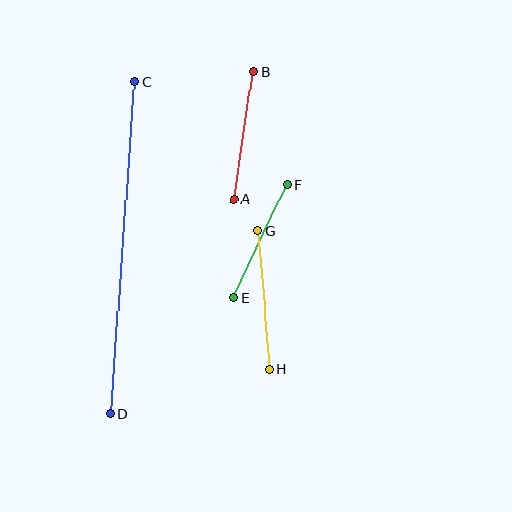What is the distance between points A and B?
The distance is approximately 129 pixels.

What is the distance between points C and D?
The distance is approximately 333 pixels.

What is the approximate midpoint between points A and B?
The midpoint is at approximately (244, 136) pixels.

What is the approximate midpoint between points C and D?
The midpoint is at approximately (122, 247) pixels.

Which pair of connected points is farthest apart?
Points C and D are farthest apart.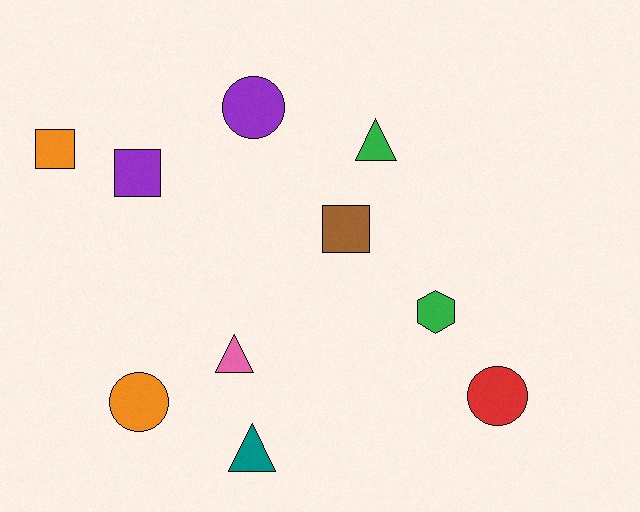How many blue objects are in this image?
There are no blue objects.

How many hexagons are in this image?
There is 1 hexagon.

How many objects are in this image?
There are 10 objects.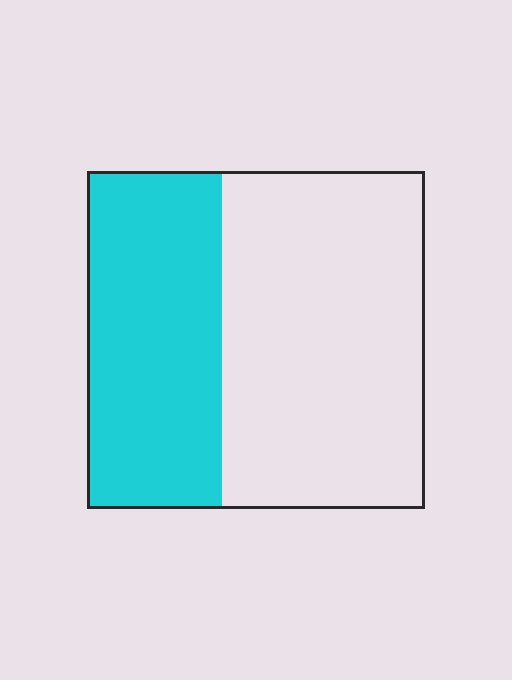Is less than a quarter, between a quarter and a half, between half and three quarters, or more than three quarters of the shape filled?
Between a quarter and a half.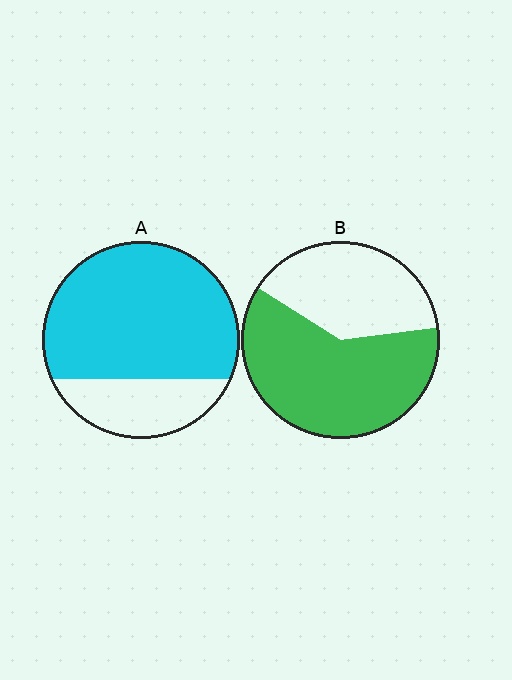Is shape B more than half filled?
Yes.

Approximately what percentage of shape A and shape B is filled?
A is approximately 75% and B is approximately 60%.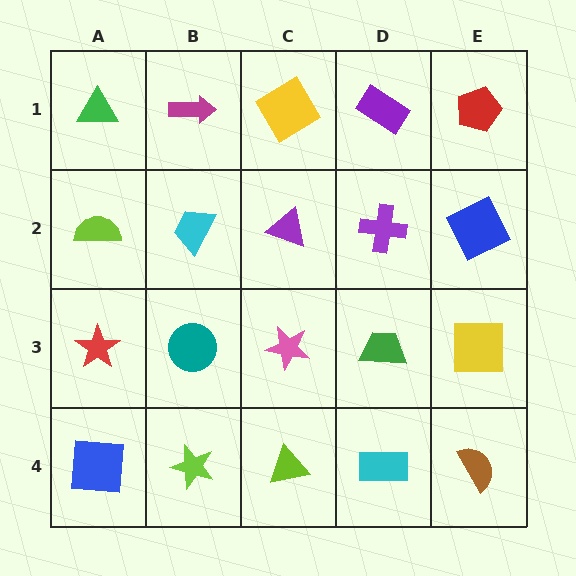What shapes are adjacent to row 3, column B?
A cyan trapezoid (row 2, column B), a lime star (row 4, column B), a red star (row 3, column A), a pink star (row 3, column C).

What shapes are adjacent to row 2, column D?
A purple rectangle (row 1, column D), a green trapezoid (row 3, column D), a purple triangle (row 2, column C), a blue square (row 2, column E).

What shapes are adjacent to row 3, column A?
A lime semicircle (row 2, column A), a blue square (row 4, column A), a teal circle (row 3, column B).